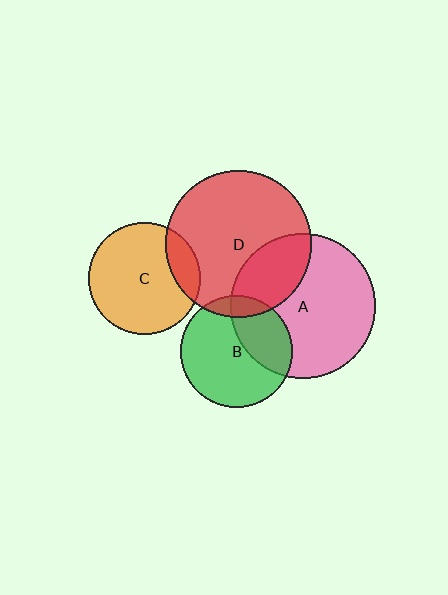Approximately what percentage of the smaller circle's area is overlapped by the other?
Approximately 10%.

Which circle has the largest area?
Circle D (red).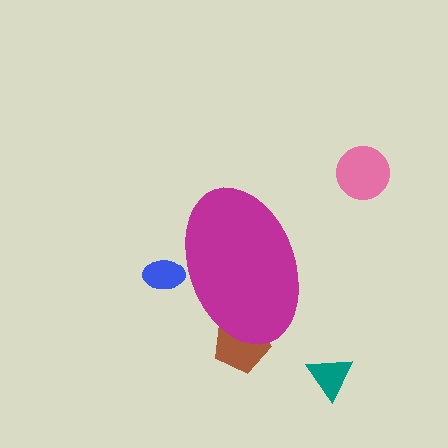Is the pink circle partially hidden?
No, the pink circle is fully visible.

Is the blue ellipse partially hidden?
Yes, the blue ellipse is partially hidden behind the magenta ellipse.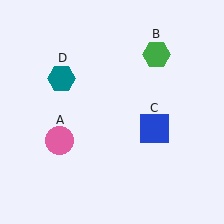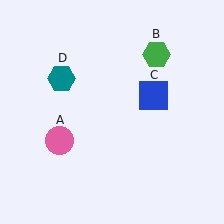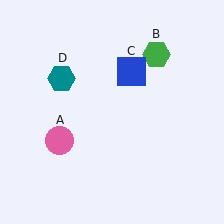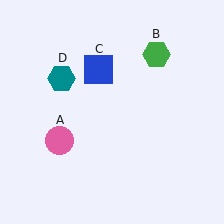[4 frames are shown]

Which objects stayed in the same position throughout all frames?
Pink circle (object A) and green hexagon (object B) and teal hexagon (object D) remained stationary.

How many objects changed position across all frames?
1 object changed position: blue square (object C).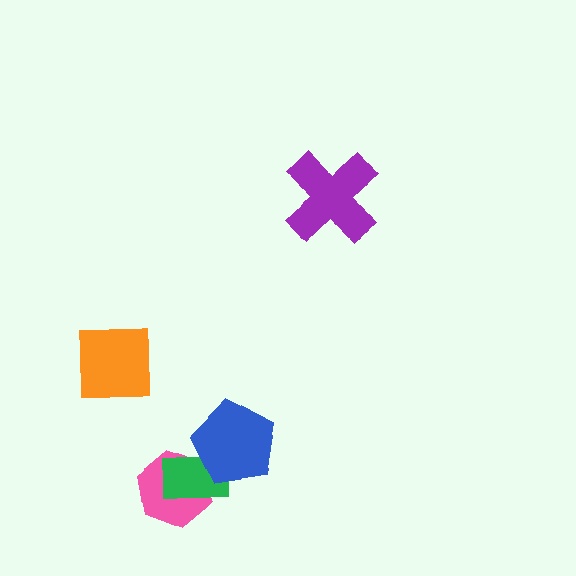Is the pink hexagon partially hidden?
Yes, it is partially covered by another shape.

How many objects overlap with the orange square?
0 objects overlap with the orange square.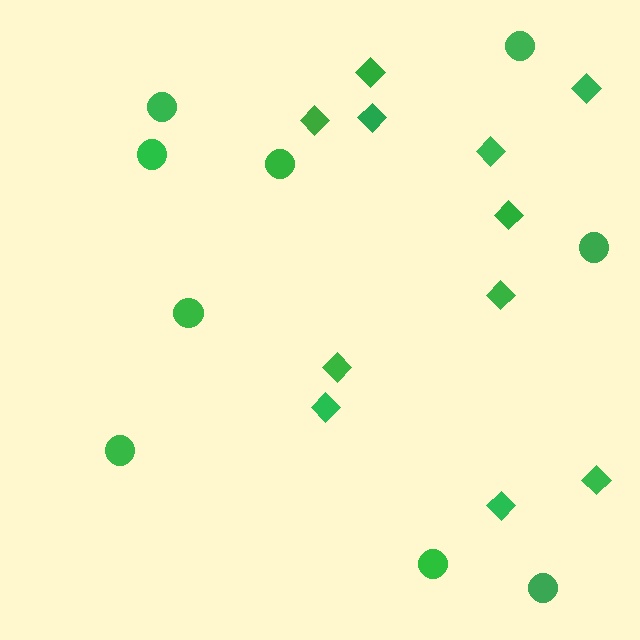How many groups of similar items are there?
There are 2 groups: one group of circles (9) and one group of diamonds (11).